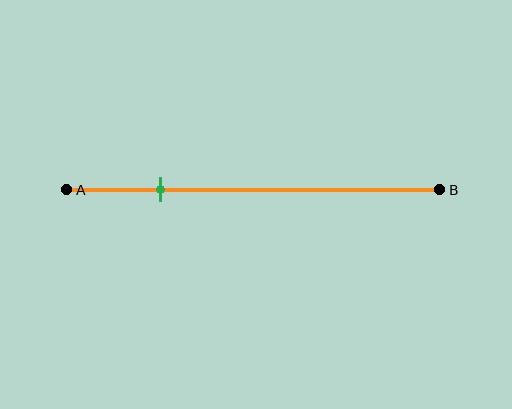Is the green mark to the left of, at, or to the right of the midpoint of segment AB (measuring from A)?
The green mark is to the left of the midpoint of segment AB.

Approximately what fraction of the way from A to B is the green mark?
The green mark is approximately 25% of the way from A to B.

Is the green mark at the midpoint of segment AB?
No, the mark is at about 25% from A, not at the 50% midpoint.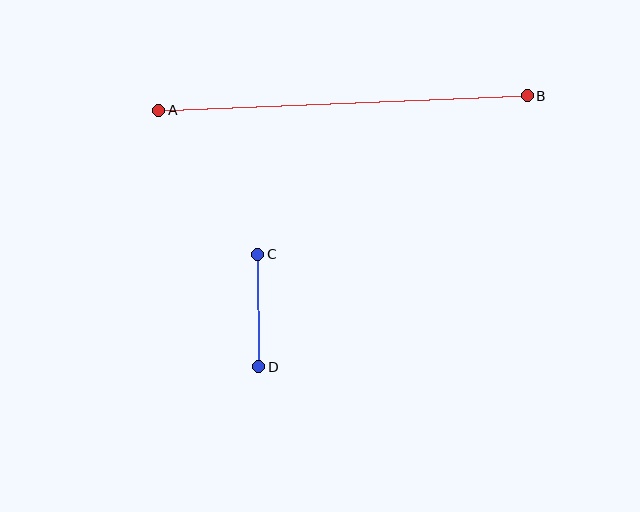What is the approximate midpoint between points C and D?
The midpoint is at approximately (258, 311) pixels.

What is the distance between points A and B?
The distance is approximately 369 pixels.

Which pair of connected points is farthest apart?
Points A and B are farthest apart.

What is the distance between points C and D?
The distance is approximately 113 pixels.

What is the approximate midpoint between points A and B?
The midpoint is at approximately (343, 103) pixels.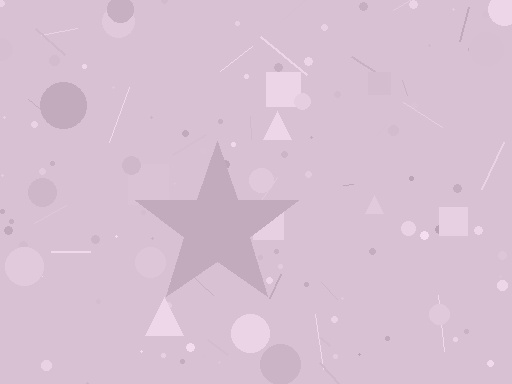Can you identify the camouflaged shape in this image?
The camouflaged shape is a star.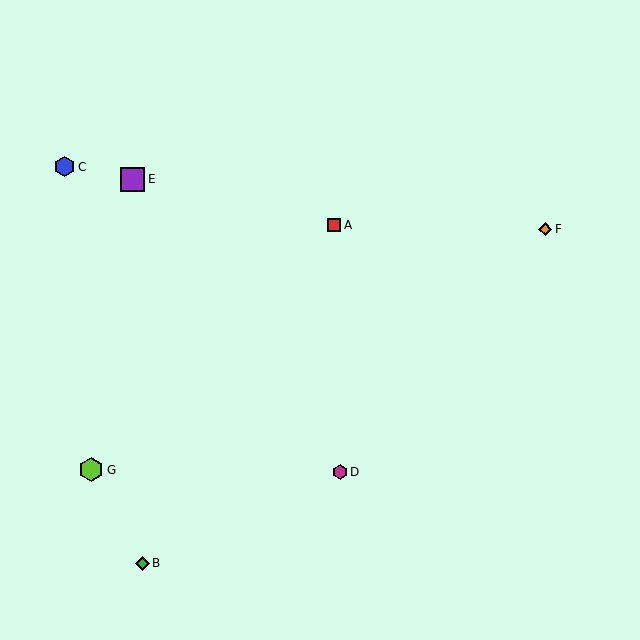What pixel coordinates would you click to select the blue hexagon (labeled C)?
Click at (65, 167) to select the blue hexagon C.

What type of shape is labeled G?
Shape G is a lime hexagon.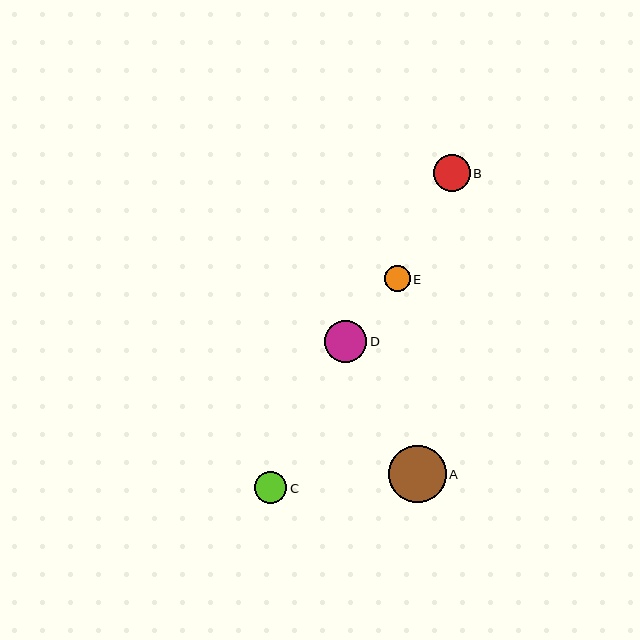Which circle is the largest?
Circle A is the largest with a size of approximately 57 pixels.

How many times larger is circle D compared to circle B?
Circle D is approximately 1.1 times the size of circle B.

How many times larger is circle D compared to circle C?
Circle D is approximately 1.3 times the size of circle C.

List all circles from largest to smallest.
From largest to smallest: A, D, B, C, E.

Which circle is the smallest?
Circle E is the smallest with a size of approximately 25 pixels.